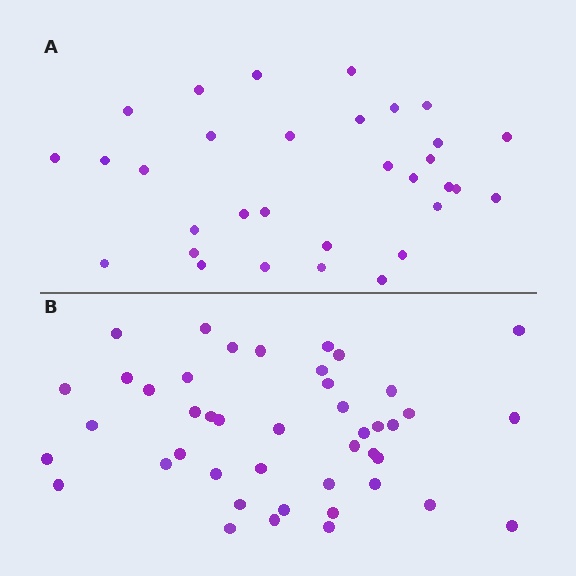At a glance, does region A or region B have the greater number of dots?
Region B (the bottom region) has more dots.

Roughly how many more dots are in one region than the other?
Region B has roughly 12 or so more dots than region A.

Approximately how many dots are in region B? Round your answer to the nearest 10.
About 40 dots. (The exact count is 44, which rounds to 40.)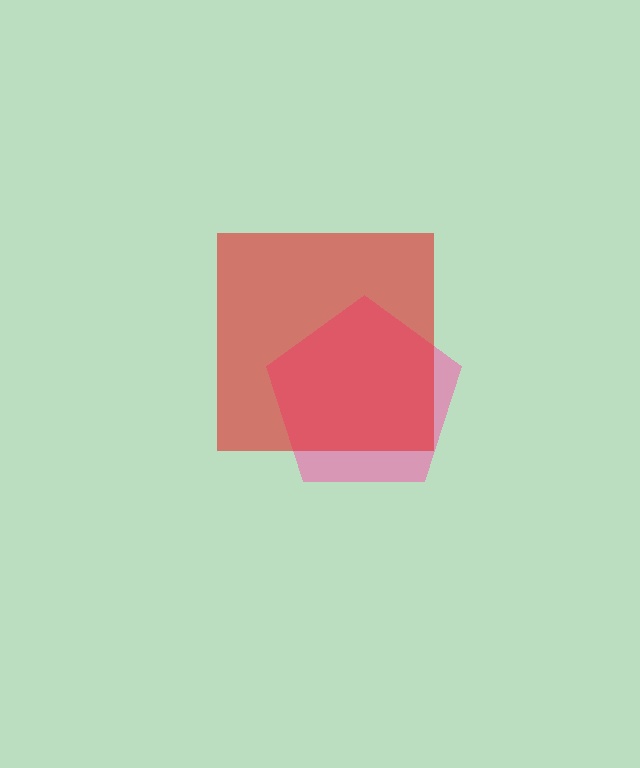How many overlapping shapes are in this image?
There are 2 overlapping shapes in the image.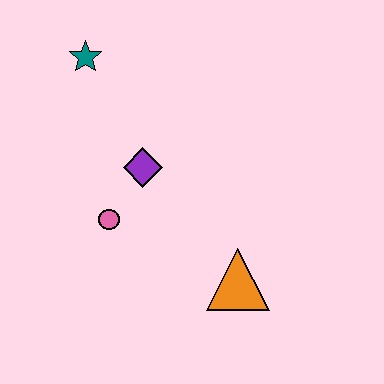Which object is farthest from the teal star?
The orange triangle is farthest from the teal star.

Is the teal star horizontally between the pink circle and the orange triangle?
No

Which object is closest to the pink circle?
The purple diamond is closest to the pink circle.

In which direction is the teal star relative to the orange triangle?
The teal star is above the orange triangle.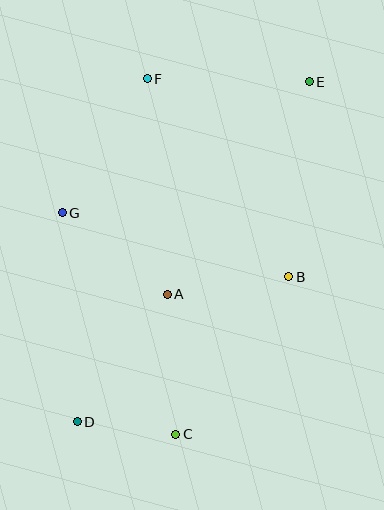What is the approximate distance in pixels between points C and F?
The distance between C and F is approximately 356 pixels.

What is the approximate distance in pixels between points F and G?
The distance between F and G is approximately 159 pixels.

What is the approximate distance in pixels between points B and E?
The distance between B and E is approximately 196 pixels.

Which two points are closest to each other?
Points C and D are closest to each other.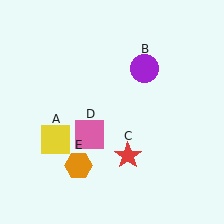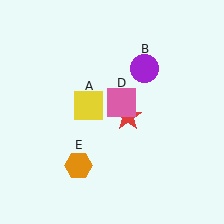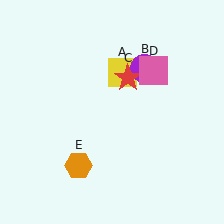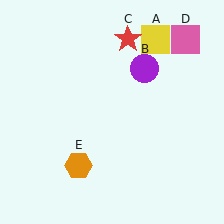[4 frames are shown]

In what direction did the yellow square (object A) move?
The yellow square (object A) moved up and to the right.